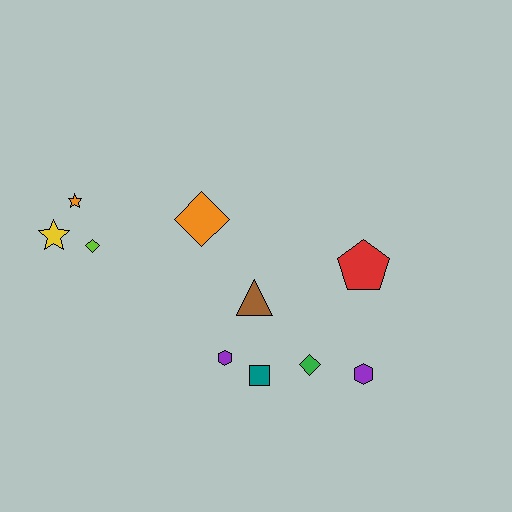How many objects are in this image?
There are 10 objects.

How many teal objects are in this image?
There is 1 teal object.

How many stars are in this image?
There are 2 stars.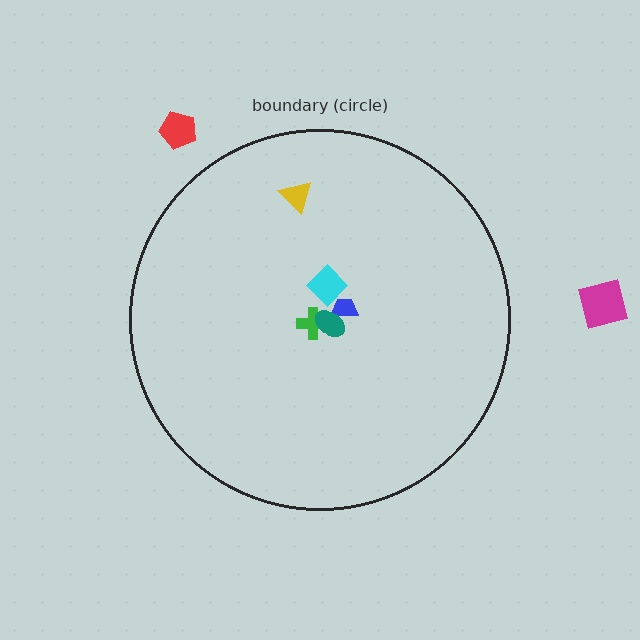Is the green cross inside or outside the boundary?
Inside.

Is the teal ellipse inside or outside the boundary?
Inside.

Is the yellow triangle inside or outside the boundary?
Inside.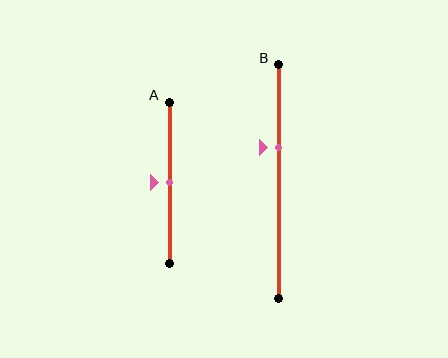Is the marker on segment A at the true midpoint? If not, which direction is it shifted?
Yes, the marker on segment A is at the true midpoint.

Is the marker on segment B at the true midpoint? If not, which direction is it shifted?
No, the marker on segment B is shifted upward by about 14% of the segment length.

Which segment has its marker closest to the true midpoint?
Segment A has its marker closest to the true midpoint.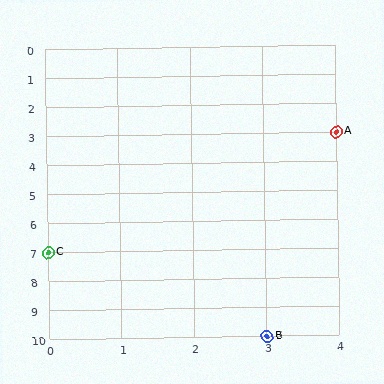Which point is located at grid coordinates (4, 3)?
Point A is at (4, 3).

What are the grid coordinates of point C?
Point C is at grid coordinates (0, 7).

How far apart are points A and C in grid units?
Points A and C are 4 columns and 4 rows apart (about 5.7 grid units diagonally).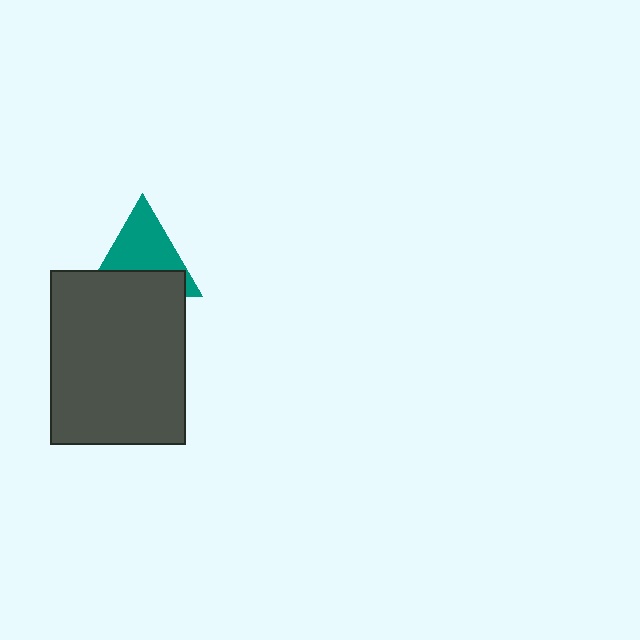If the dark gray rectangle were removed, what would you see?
You would see the complete teal triangle.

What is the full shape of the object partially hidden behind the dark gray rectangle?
The partially hidden object is a teal triangle.